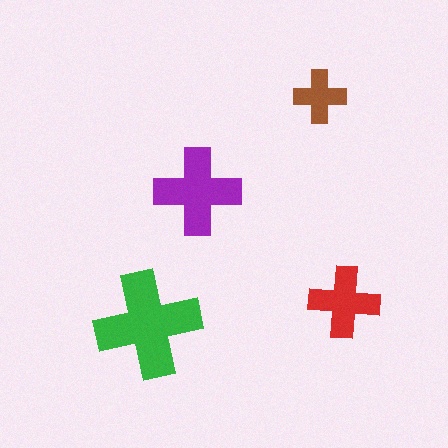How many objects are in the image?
There are 4 objects in the image.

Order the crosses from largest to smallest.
the green one, the purple one, the red one, the brown one.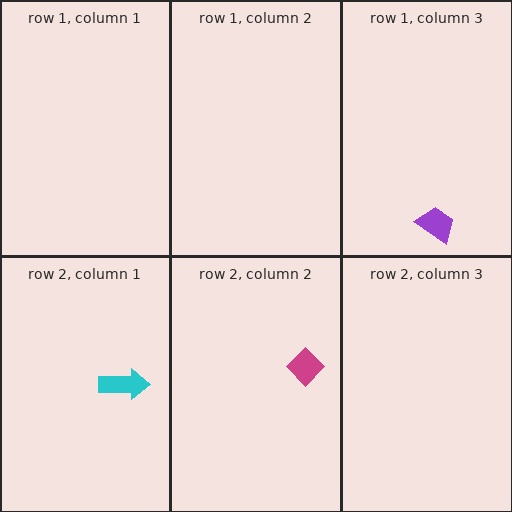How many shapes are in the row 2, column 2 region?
1.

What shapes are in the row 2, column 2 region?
The magenta diamond.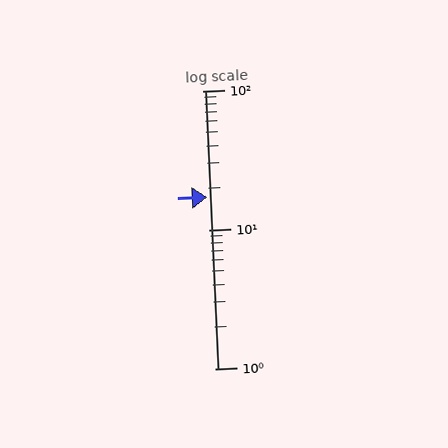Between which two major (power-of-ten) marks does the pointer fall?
The pointer is between 10 and 100.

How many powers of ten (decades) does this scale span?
The scale spans 2 decades, from 1 to 100.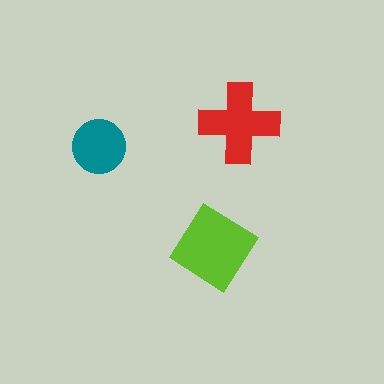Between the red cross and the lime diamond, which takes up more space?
The lime diamond.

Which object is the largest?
The lime diamond.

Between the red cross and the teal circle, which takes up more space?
The red cross.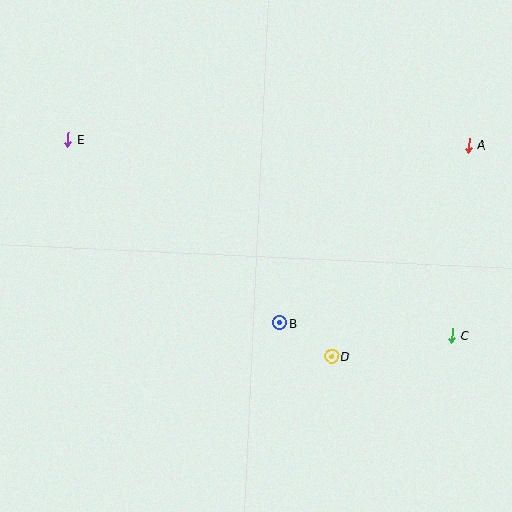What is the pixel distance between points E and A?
The distance between E and A is 401 pixels.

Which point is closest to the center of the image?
Point B at (280, 323) is closest to the center.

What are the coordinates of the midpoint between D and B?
The midpoint between D and B is at (305, 339).